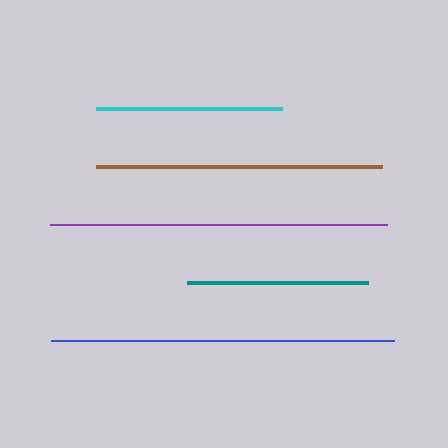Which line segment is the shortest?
The teal line is the shortest at approximately 181 pixels.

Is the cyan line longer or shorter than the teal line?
The cyan line is longer than the teal line.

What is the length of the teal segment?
The teal segment is approximately 181 pixels long.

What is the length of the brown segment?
The brown segment is approximately 286 pixels long.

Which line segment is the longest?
The blue line is the longest at approximately 342 pixels.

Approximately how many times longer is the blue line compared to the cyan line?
The blue line is approximately 1.8 times the length of the cyan line.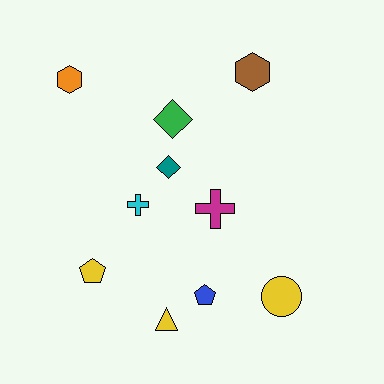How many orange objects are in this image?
There is 1 orange object.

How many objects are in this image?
There are 10 objects.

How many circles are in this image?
There is 1 circle.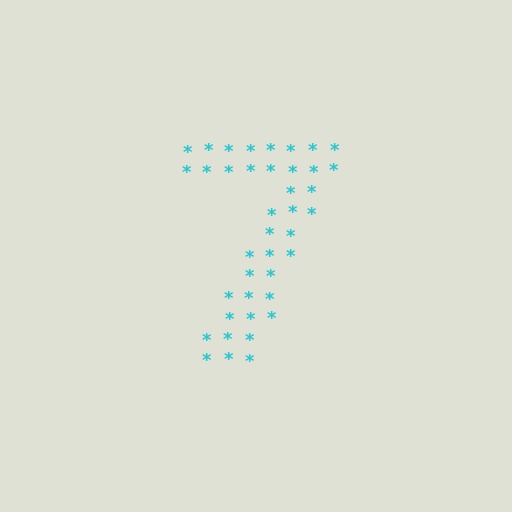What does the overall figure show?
The overall figure shows the digit 7.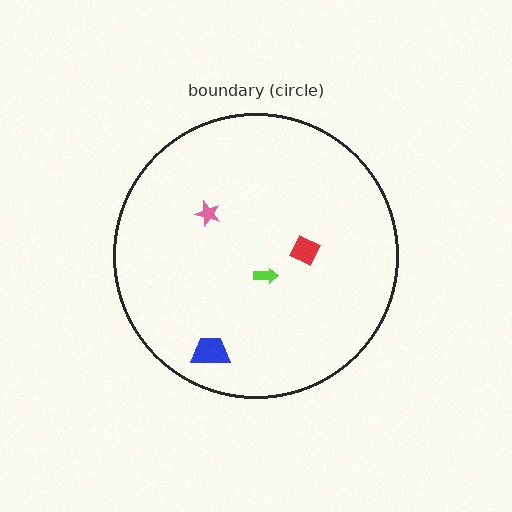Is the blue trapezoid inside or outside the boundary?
Inside.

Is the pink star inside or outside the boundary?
Inside.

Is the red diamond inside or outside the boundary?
Inside.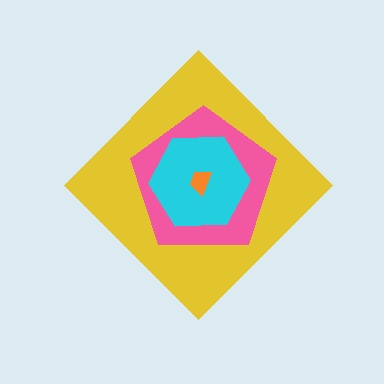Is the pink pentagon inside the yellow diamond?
Yes.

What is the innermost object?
The orange trapezoid.